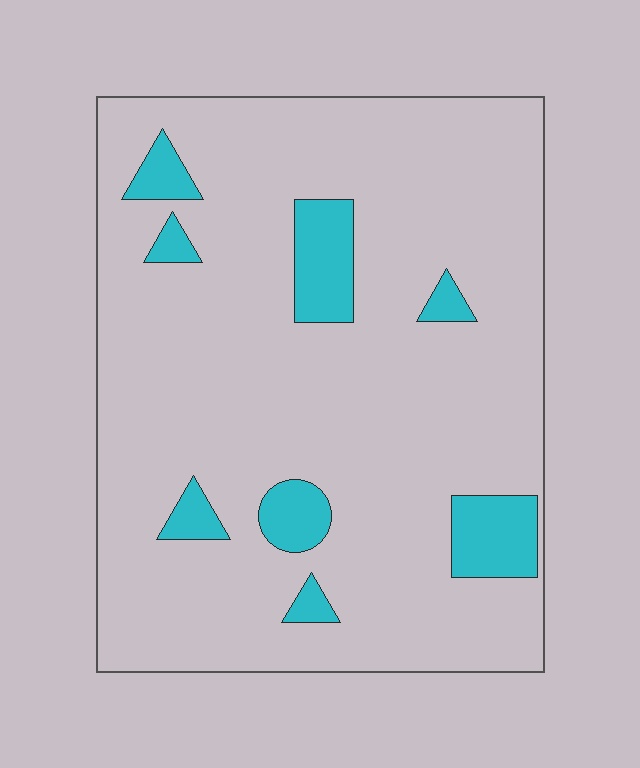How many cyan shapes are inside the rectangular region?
8.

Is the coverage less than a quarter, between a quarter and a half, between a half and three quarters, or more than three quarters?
Less than a quarter.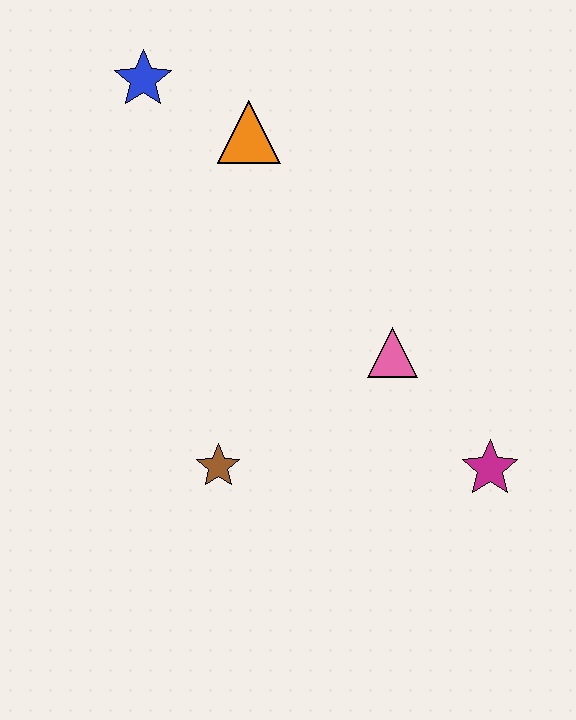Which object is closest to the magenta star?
The pink triangle is closest to the magenta star.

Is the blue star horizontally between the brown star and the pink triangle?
No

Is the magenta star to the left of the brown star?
No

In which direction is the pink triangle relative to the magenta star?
The pink triangle is above the magenta star.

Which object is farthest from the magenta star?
The blue star is farthest from the magenta star.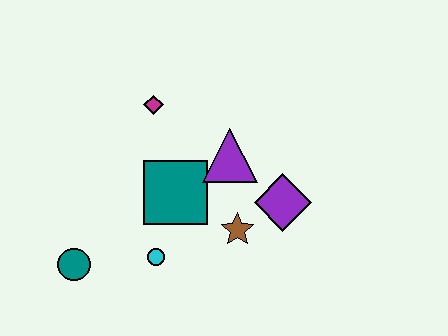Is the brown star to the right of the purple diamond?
No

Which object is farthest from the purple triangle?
The teal circle is farthest from the purple triangle.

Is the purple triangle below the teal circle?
No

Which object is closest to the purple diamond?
The brown star is closest to the purple diamond.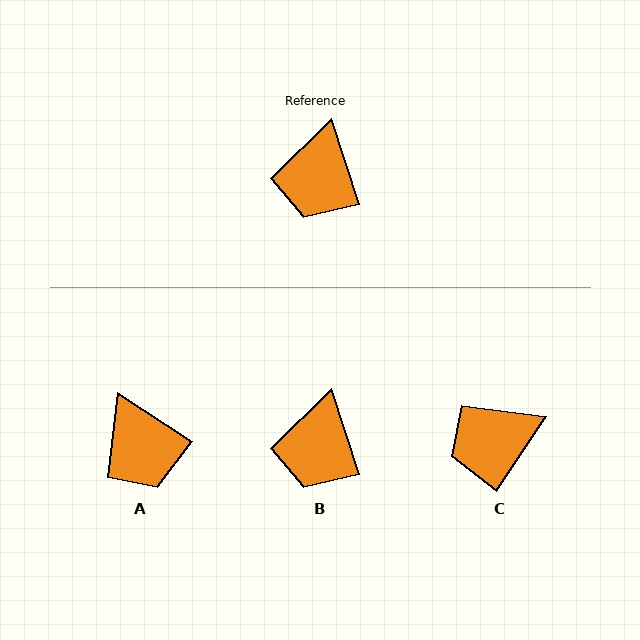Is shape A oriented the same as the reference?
No, it is off by about 39 degrees.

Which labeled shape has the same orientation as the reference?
B.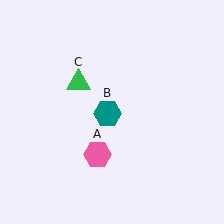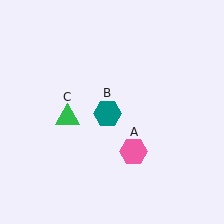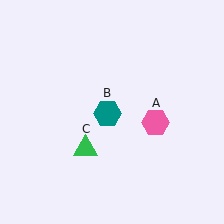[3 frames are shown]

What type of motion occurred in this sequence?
The pink hexagon (object A), green triangle (object C) rotated counterclockwise around the center of the scene.